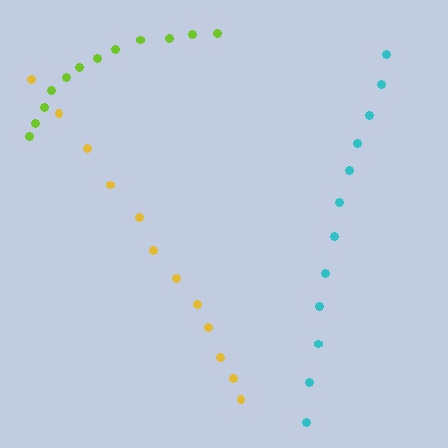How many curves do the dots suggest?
There are 3 distinct paths.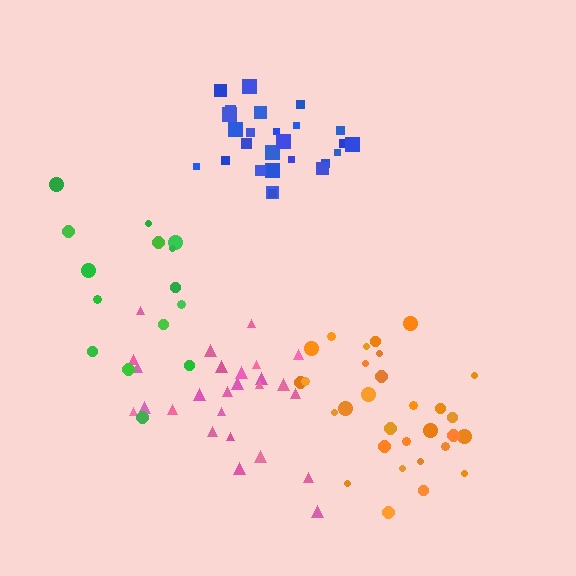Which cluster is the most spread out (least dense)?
Green.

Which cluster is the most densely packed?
Blue.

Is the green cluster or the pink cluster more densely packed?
Pink.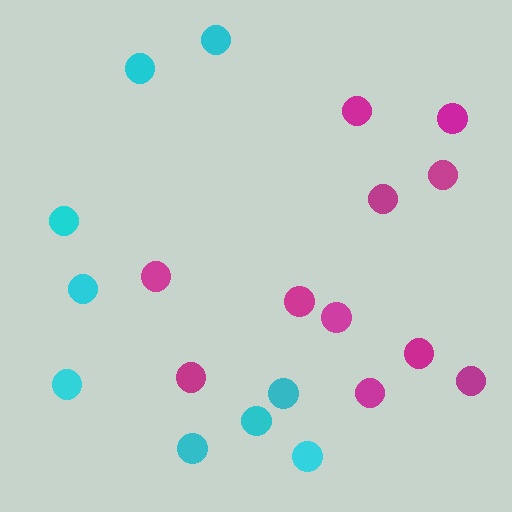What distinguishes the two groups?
There are 2 groups: one group of magenta circles (11) and one group of cyan circles (9).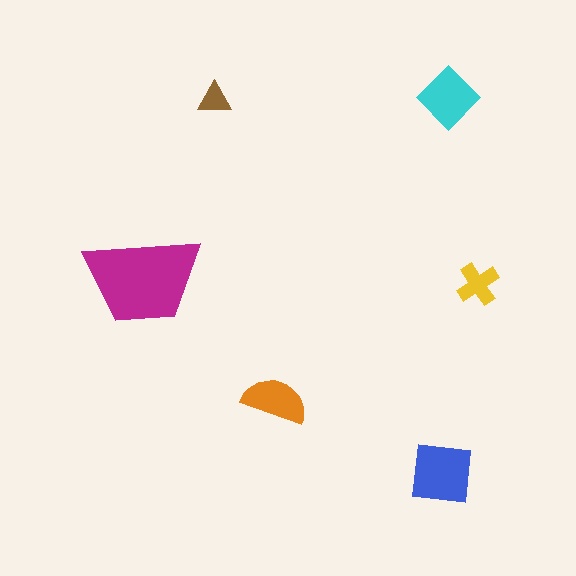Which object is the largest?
The magenta trapezoid.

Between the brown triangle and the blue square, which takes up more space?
The blue square.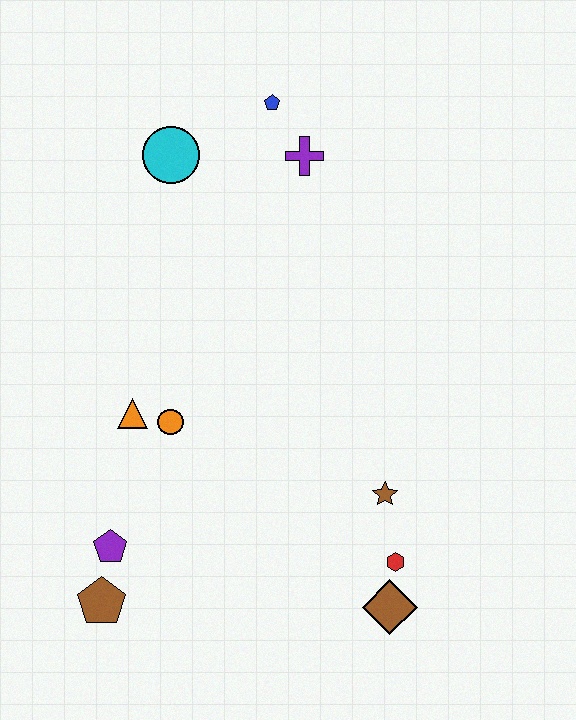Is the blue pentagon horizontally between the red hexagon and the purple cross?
No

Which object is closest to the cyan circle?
The blue pentagon is closest to the cyan circle.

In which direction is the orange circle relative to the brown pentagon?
The orange circle is above the brown pentagon.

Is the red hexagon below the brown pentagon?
No